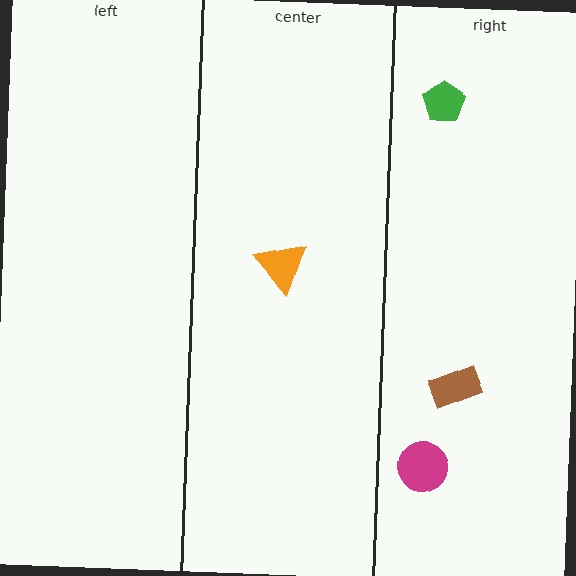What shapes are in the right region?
The magenta circle, the green pentagon, the brown rectangle.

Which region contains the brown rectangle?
The right region.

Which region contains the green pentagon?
The right region.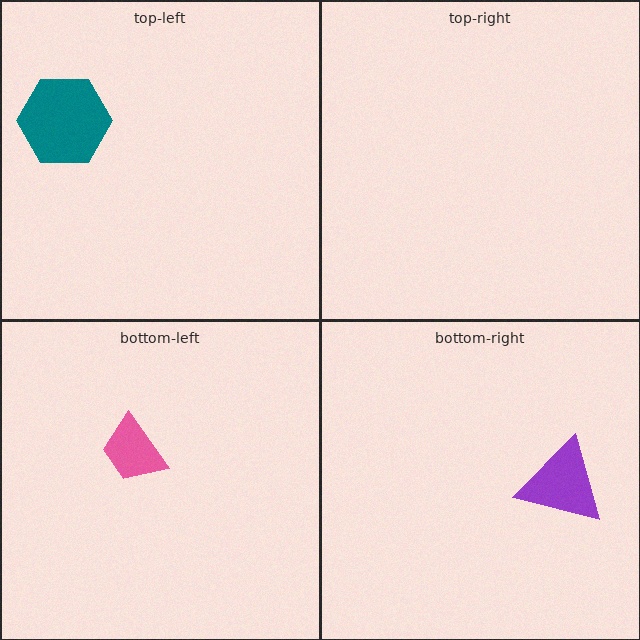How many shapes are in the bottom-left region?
1.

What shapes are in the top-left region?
The teal hexagon.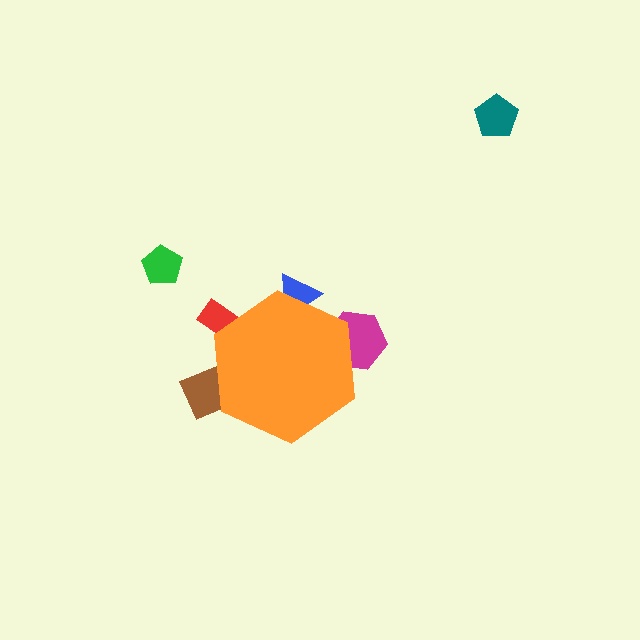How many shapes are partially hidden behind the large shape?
4 shapes are partially hidden.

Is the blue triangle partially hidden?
Yes, the blue triangle is partially hidden behind the orange hexagon.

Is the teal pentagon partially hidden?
No, the teal pentagon is fully visible.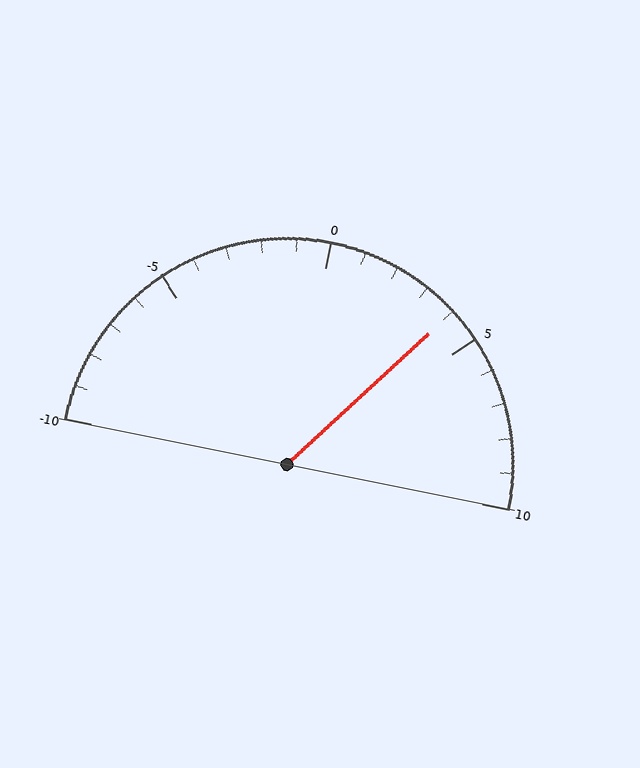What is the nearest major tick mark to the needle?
The nearest major tick mark is 5.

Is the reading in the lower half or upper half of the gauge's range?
The reading is in the upper half of the range (-10 to 10).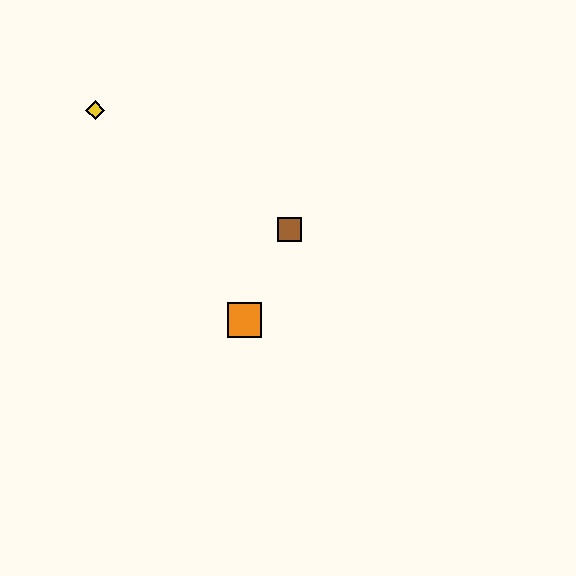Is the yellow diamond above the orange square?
Yes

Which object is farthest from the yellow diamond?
The orange square is farthest from the yellow diamond.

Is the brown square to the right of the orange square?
Yes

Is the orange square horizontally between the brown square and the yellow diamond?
Yes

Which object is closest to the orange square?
The brown square is closest to the orange square.